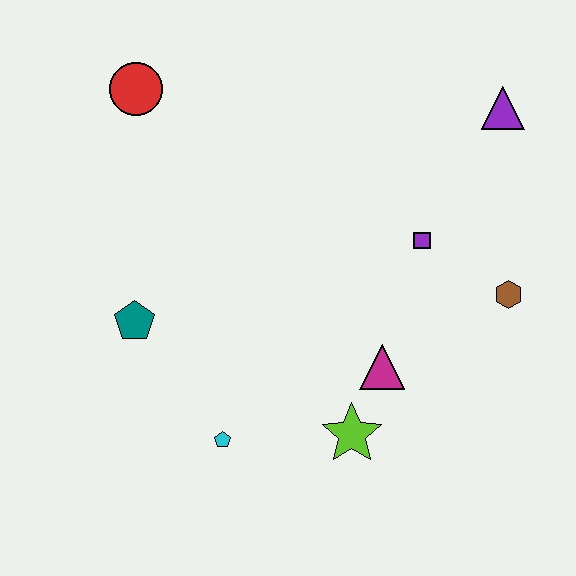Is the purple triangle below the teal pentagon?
No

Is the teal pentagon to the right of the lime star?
No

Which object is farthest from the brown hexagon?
The red circle is farthest from the brown hexagon.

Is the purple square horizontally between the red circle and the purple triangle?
Yes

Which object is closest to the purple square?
The brown hexagon is closest to the purple square.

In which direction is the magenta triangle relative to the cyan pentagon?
The magenta triangle is to the right of the cyan pentagon.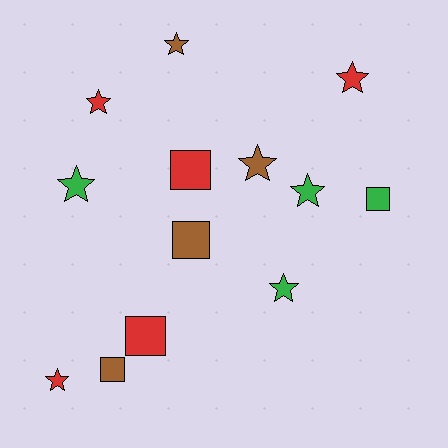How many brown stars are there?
There are 2 brown stars.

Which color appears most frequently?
Red, with 5 objects.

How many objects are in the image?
There are 13 objects.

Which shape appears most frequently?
Star, with 8 objects.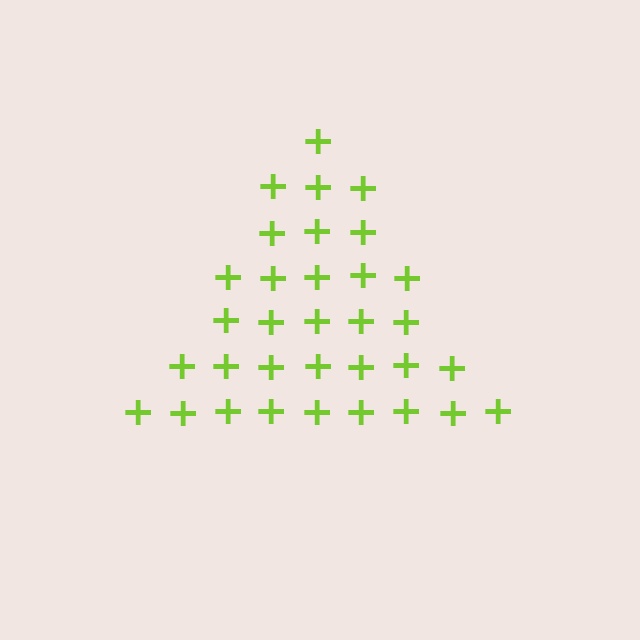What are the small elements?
The small elements are plus signs.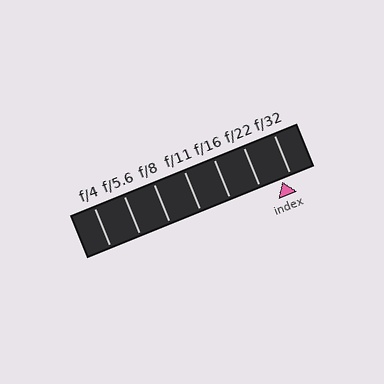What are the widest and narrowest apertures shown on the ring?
The widest aperture shown is f/4 and the narrowest is f/32.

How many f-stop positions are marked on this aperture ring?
There are 7 f-stop positions marked.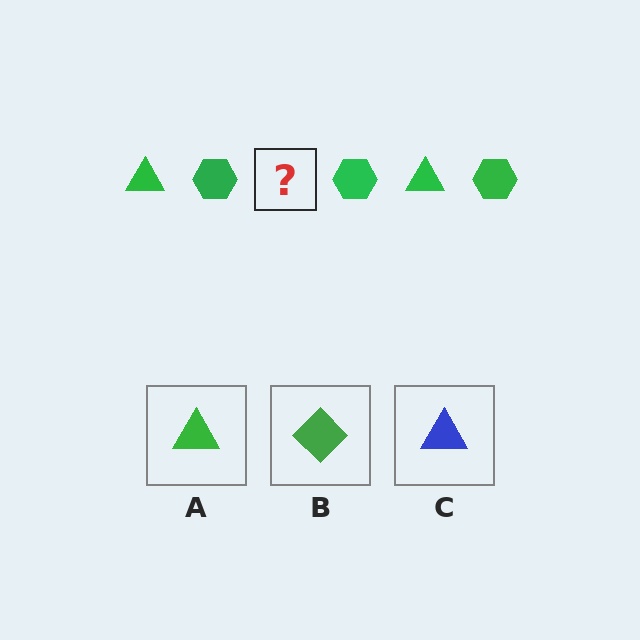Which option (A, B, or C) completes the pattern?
A.